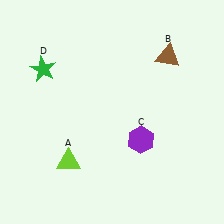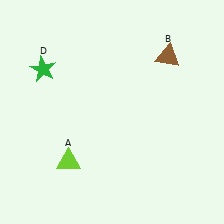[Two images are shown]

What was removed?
The purple hexagon (C) was removed in Image 2.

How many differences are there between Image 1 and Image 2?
There is 1 difference between the two images.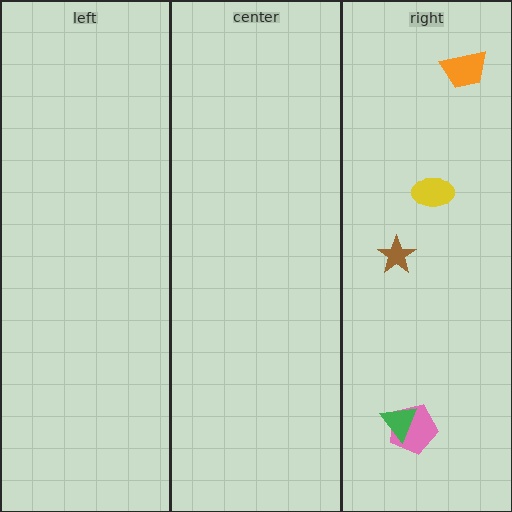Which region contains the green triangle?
The right region.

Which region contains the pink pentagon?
The right region.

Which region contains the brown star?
The right region.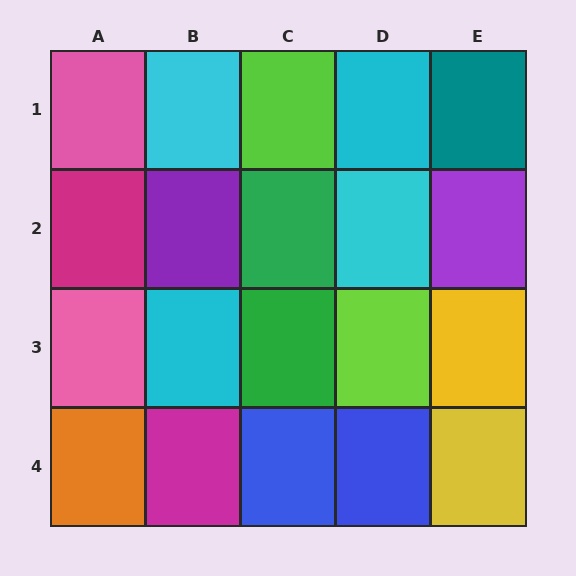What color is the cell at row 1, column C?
Lime.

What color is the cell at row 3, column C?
Green.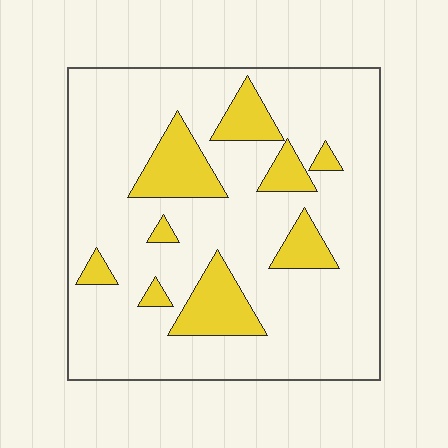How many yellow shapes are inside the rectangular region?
9.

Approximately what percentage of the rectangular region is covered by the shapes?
Approximately 20%.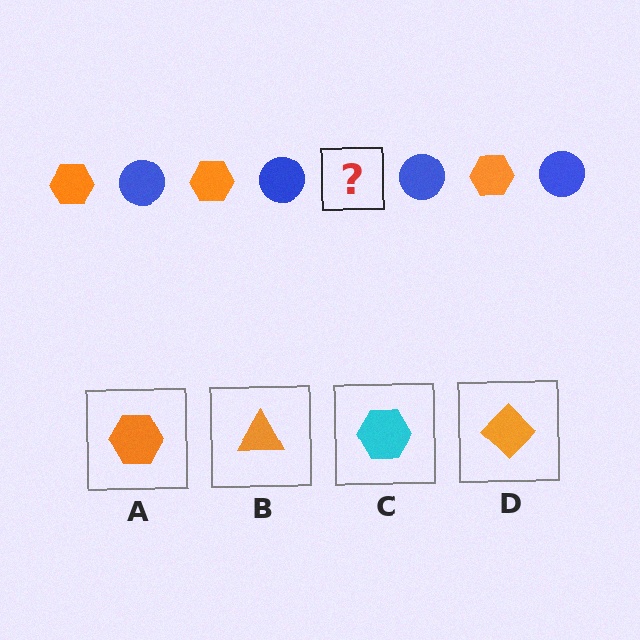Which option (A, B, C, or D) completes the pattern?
A.